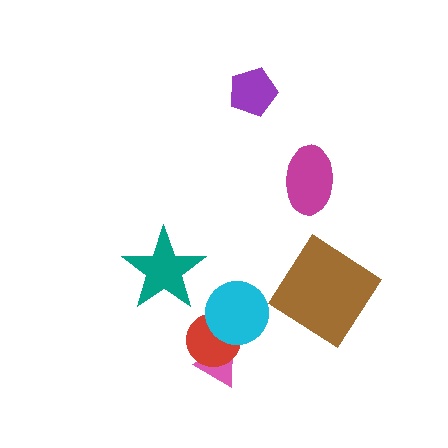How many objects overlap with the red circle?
2 objects overlap with the red circle.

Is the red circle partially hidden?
Yes, it is partially covered by another shape.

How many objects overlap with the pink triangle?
1 object overlaps with the pink triangle.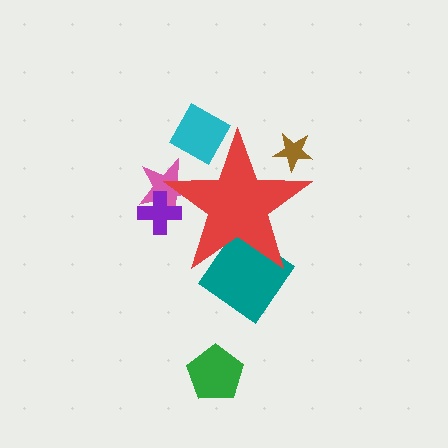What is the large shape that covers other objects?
A red star.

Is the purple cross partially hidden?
Yes, the purple cross is partially hidden behind the red star.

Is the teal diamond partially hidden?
Yes, the teal diamond is partially hidden behind the red star.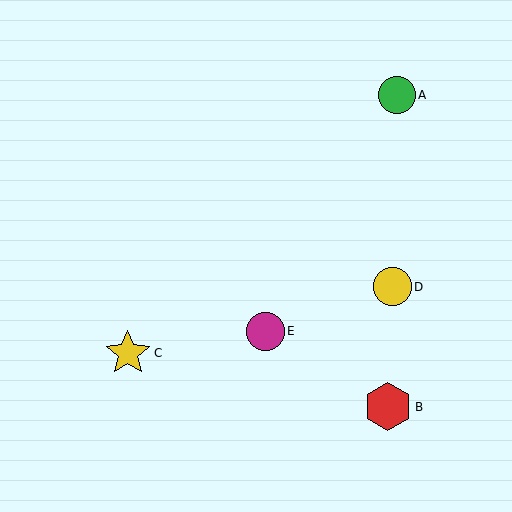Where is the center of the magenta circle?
The center of the magenta circle is at (265, 331).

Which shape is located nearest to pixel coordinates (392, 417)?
The red hexagon (labeled B) at (388, 407) is nearest to that location.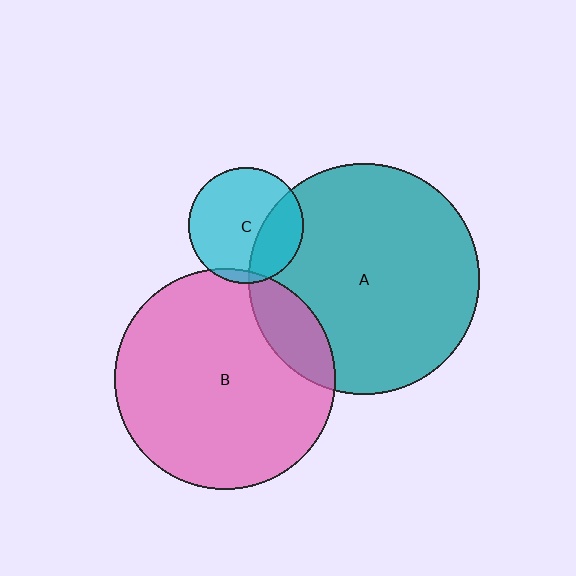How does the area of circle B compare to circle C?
Approximately 3.7 times.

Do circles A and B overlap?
Yes.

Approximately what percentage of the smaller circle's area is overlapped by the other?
Approximately 15%.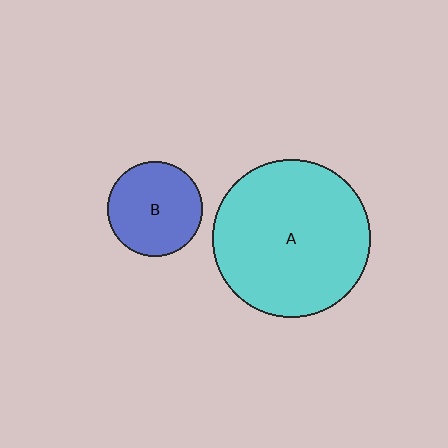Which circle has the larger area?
Circle A (cyan).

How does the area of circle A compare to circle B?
Approximately 2.8 times.